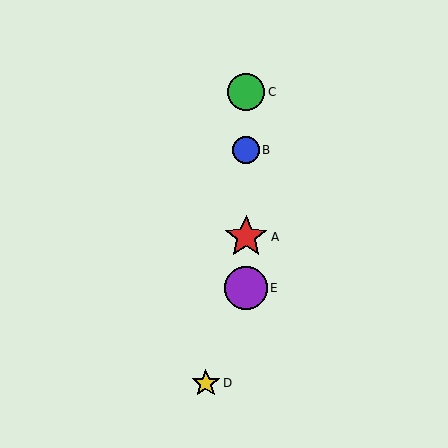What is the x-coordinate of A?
Object A is at x≈246.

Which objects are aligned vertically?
Objects A, B, C, E are aligned vertically.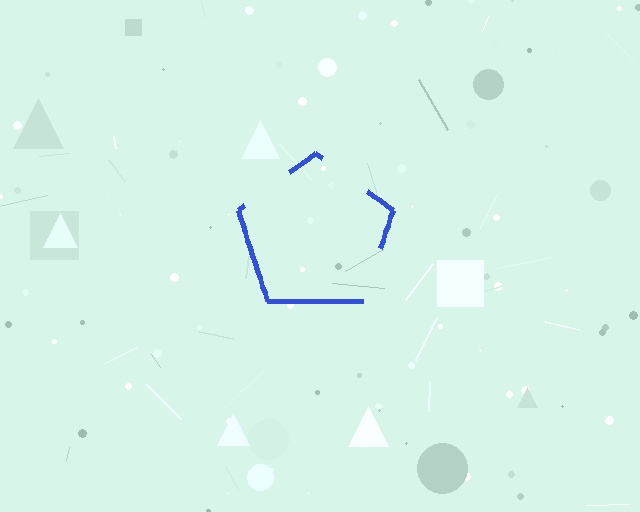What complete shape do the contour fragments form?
The contour fragments form a pentagon.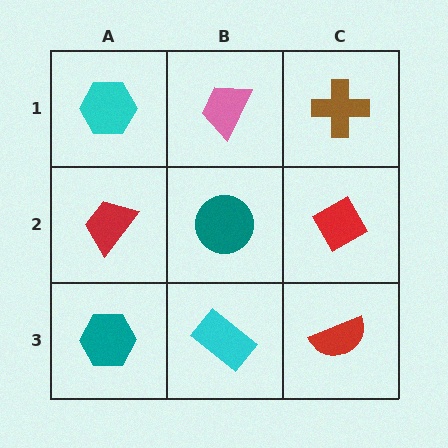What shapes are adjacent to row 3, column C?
A red diamond (row 2, column C), a cyan rectangle (row 3, column B).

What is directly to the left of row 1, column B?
A cyan hexagon.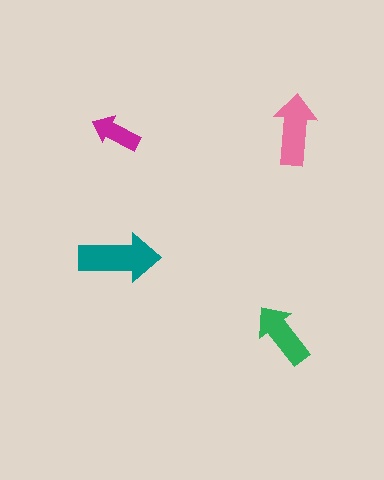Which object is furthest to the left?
The magenta arrow is leftmost.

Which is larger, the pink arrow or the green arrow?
The pink one.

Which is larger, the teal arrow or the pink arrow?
The teal one.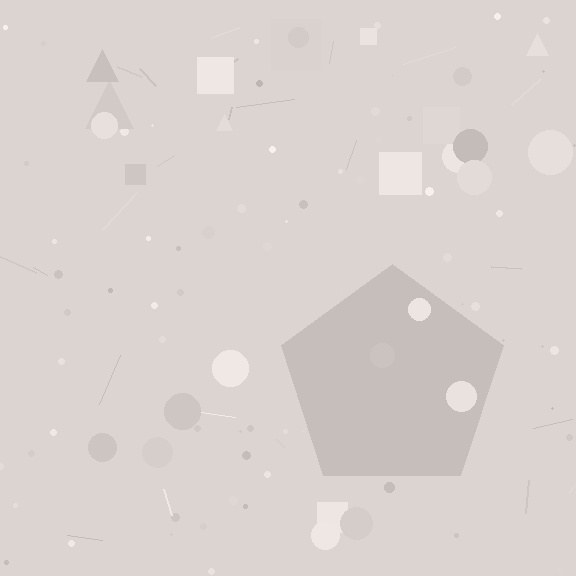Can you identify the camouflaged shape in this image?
The camouflaged shape is a pentagon.